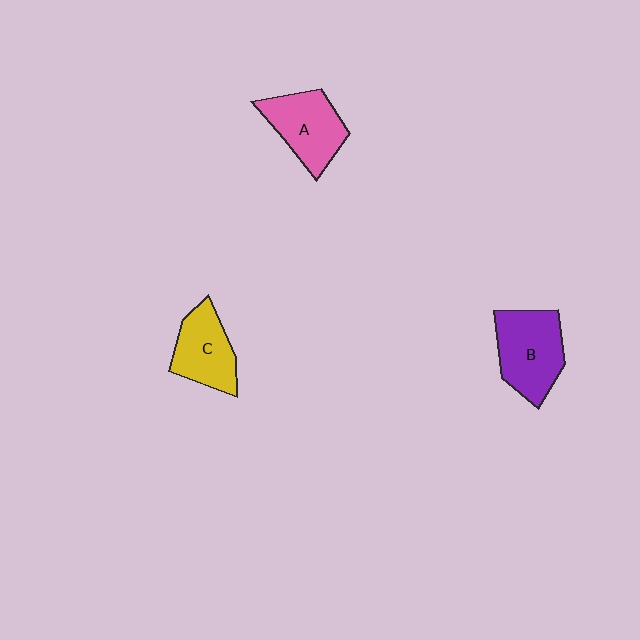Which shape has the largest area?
Shape B (purple).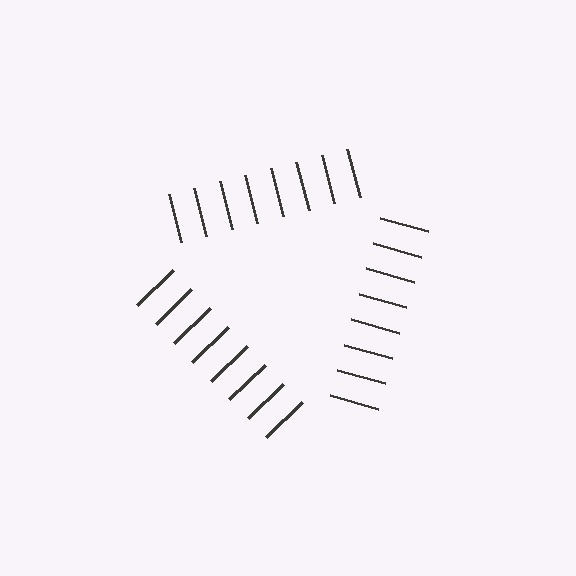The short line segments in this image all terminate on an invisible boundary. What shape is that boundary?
An illusory triangle — the line segments terminate on its edges but no continuous stroke is drawn.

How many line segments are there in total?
24 — 8 along each of the 3 edges.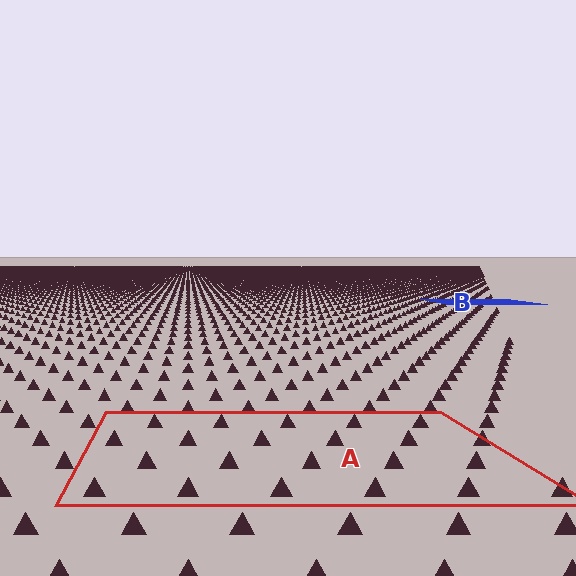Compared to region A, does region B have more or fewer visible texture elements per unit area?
Region B has more texture elements per unit area — they are packed more densely because it is farther away.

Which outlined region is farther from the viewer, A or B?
Region B is farther from the viewer — the texture elements inside it appear smaller and more densely packed.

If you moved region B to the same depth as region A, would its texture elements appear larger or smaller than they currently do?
They would appear larger. At a closer depth, the same texture elements are projected at a bigger on-screen size.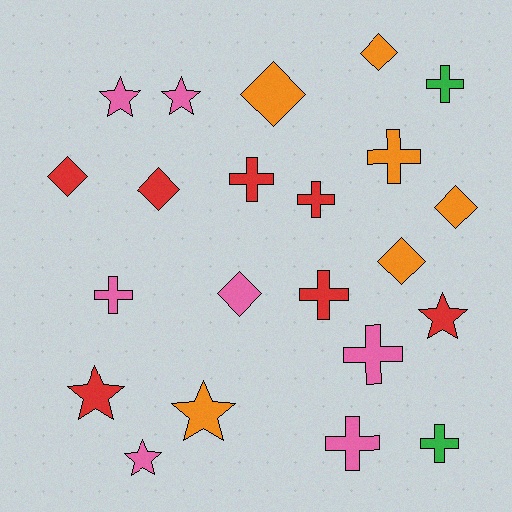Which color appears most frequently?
Red, with 7 objects.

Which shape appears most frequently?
Cross, with 9 objects.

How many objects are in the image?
There are 22 objects.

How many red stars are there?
There are 2 red stars.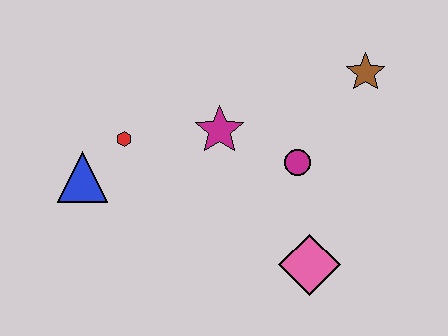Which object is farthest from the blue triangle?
The brown star is farthest from the blue triangle.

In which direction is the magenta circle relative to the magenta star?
The magenta circle is to the right of the magenta star.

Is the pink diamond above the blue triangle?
No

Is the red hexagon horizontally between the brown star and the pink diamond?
No